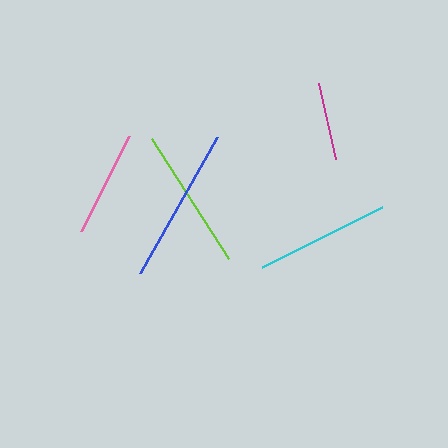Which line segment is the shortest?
The magenta line is the shortest at approximately 78 pixels.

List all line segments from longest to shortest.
From longest to shortest: blue, lime, cyan, pink, magenta.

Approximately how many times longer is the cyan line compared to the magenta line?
The cyan line is approximately 1.7 times the length of the magenta line.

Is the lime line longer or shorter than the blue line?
The blue line is longer than the lime line.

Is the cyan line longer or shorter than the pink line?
The cyan line is longer than the pink line.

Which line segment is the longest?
The blue line is the longest at approximately 156 pixels.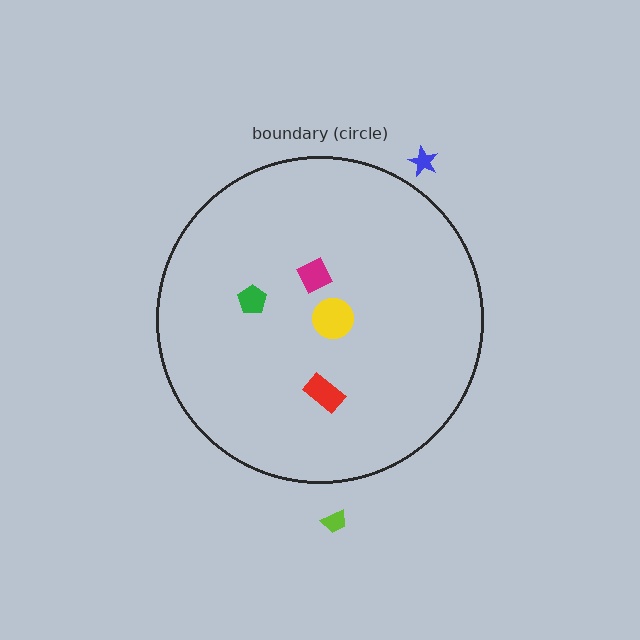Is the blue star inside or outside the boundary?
Outside.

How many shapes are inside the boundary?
4 inside, 2 outside.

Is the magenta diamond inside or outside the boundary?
Inside.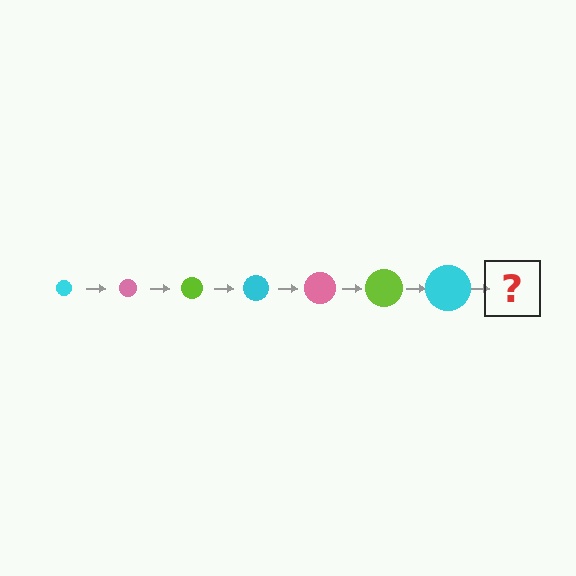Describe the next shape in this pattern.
It should be a pink circle, larger than the previous one.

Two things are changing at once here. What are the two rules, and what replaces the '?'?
The two rules are that the circle grows larger each step and the color cycles through cyan, pink, and lime. The '?' should be a pink circle, larger than the previous one.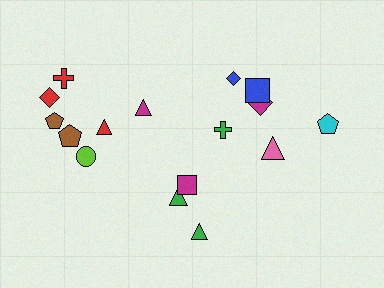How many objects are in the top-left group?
There are 7 objects.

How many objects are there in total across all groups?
There are 16 objects.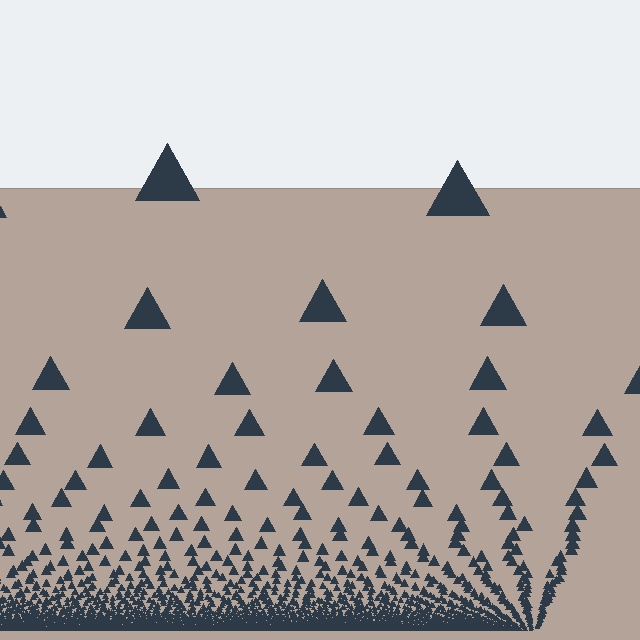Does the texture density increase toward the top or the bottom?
Density increases toward the bottom.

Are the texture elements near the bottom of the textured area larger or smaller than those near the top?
Smaller. The gradient is inverted — elements near the bottom are smaller and denser.